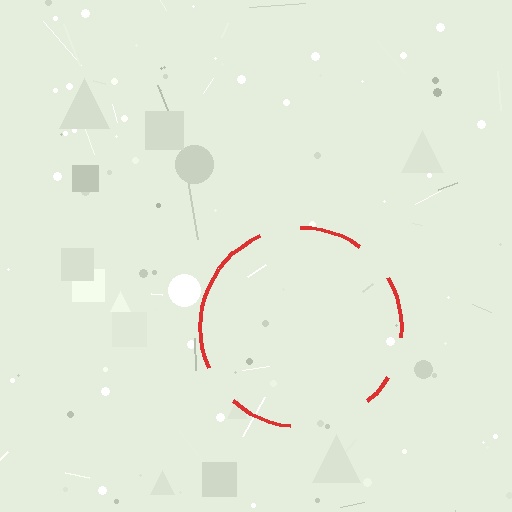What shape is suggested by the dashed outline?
The dashed outline suggests a circle.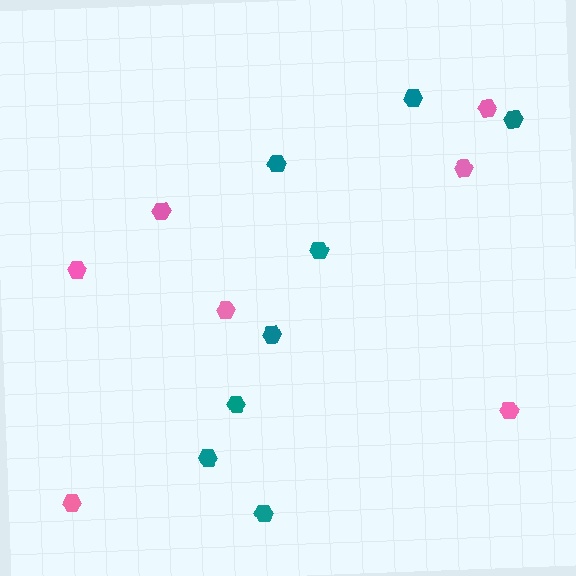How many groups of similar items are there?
There are 2 groups: one group of teal hexagons (8) and one group of pink hexagons (7).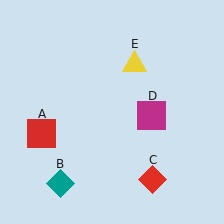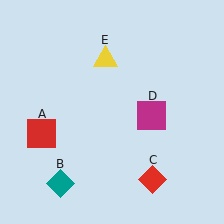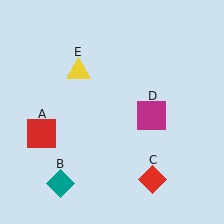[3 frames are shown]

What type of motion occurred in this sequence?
The yellow triangle (object E) rotated counterclockwise around the center of the scene.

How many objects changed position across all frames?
1 object changed position: yellow triangle (object E).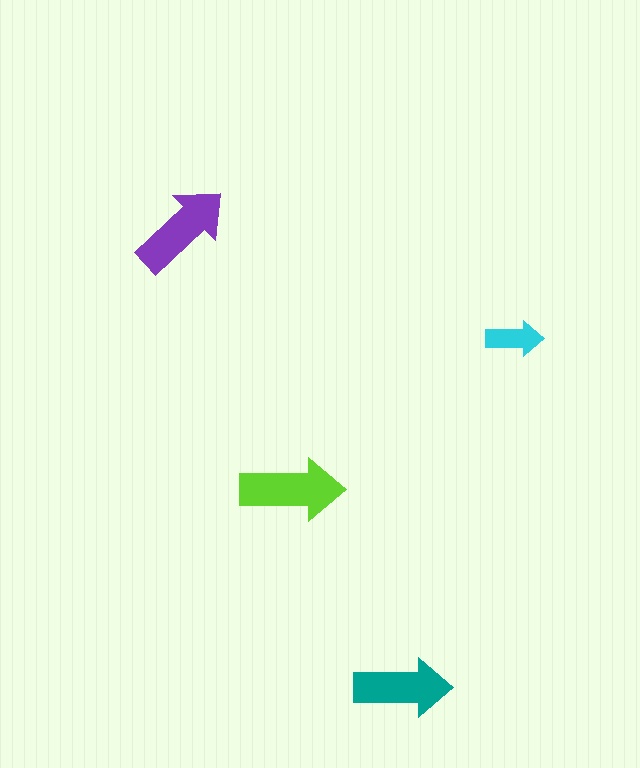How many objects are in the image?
There are 4 objects in the image.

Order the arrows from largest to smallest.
the lime one, the purple one, the teal one, the cyan one.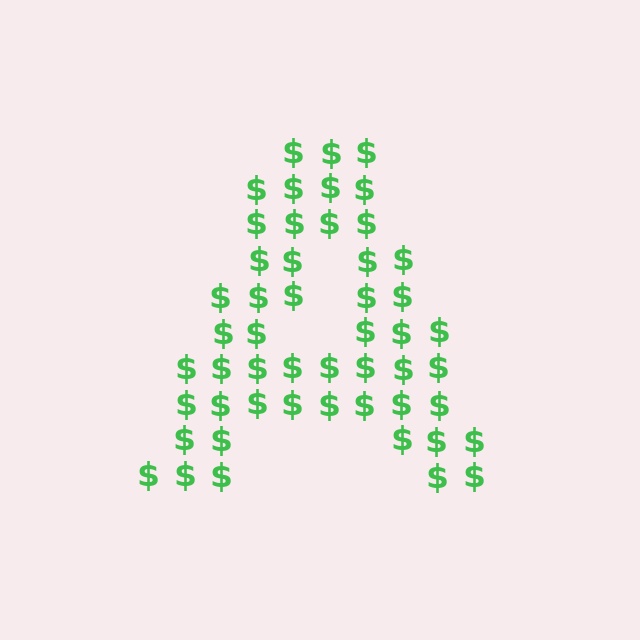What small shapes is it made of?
It is made of small dollar signs.